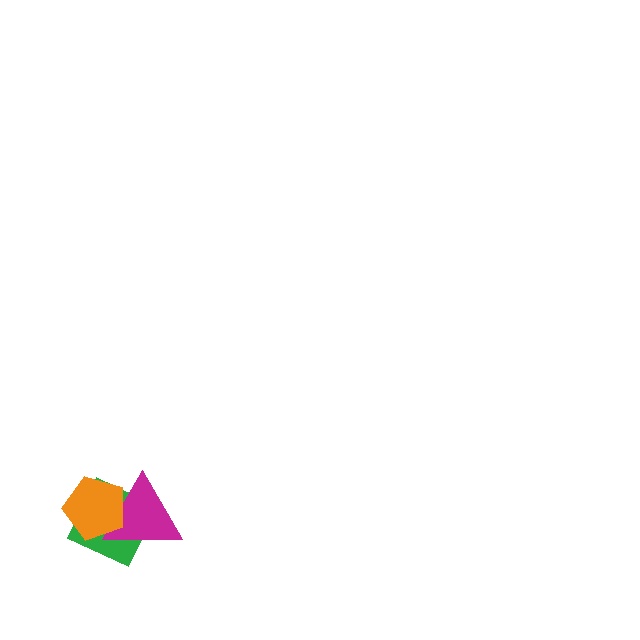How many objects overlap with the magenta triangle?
2 objects overlap with the magenta triangle.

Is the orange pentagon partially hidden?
No, no other shape covers it.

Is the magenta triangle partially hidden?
Yes, it is partially covered by another shape.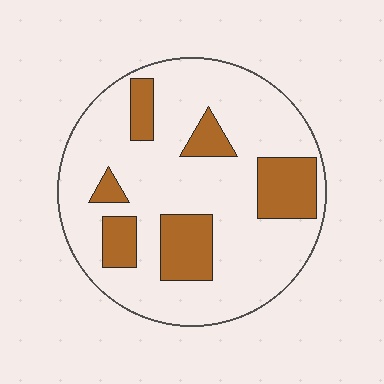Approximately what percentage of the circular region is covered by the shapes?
Approximately 25%.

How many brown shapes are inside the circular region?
6.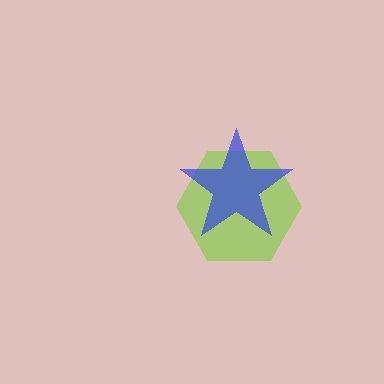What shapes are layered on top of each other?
The layered shapes are: a lime hexagon, a blue star.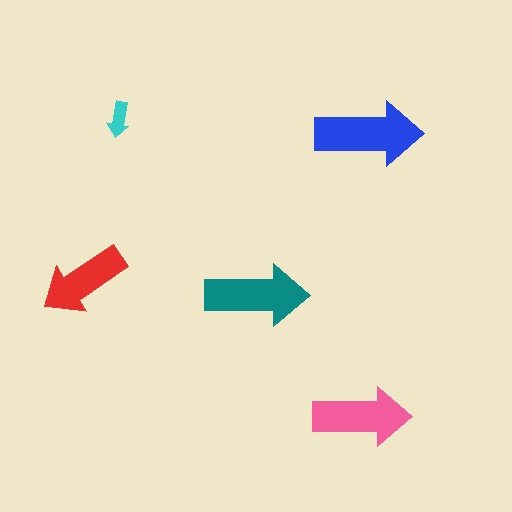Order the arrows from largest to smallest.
the blue one, the teal one, the pink one, the red one, the cyan one.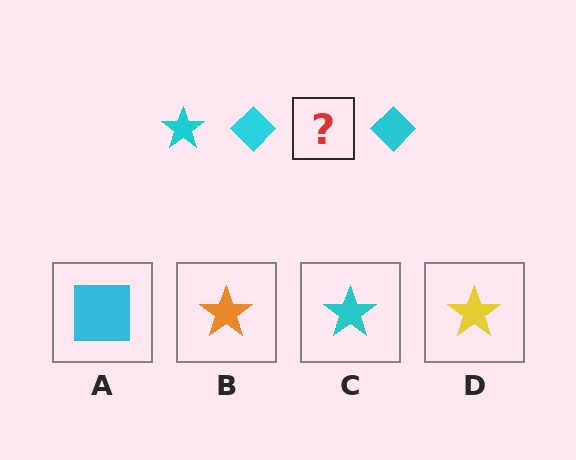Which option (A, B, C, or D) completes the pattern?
C.